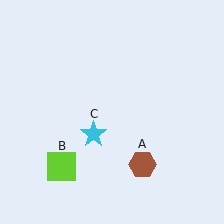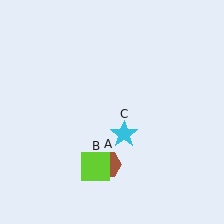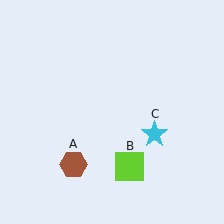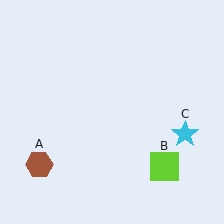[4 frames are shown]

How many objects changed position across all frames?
3 objects changed position: brown hexagon (object A), lime square (object B), cyan star (object C).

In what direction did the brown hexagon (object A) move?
The brown hexagon (object A) moved left.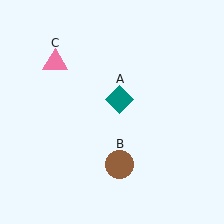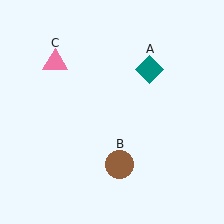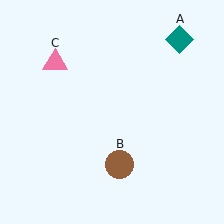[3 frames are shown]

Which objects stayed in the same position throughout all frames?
Brown circle (object B) and pink triangle (object C) remained stationary.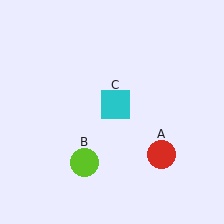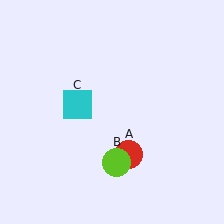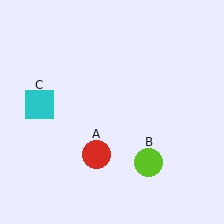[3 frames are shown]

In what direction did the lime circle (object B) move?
The lime circle (object B) moved right.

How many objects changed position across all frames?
3 objects changed position: red circle (object A), lime circle (object B), cyan square (object C).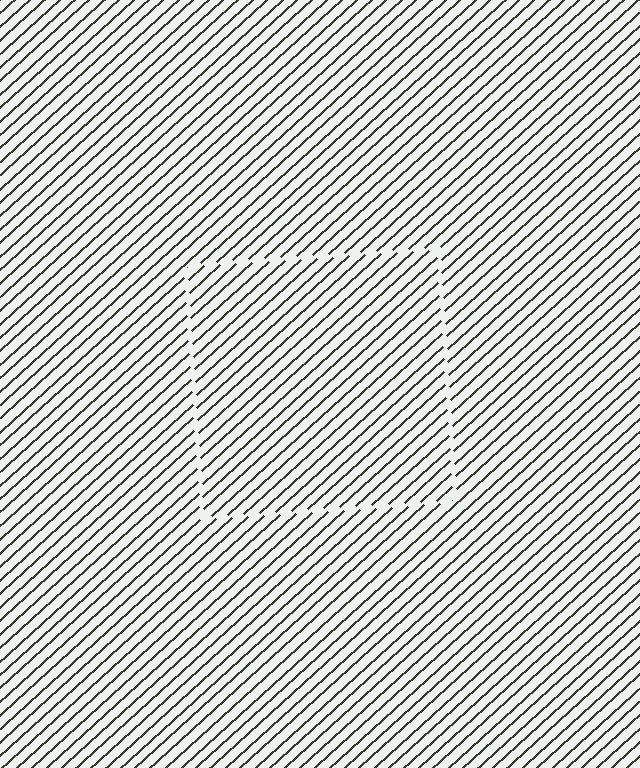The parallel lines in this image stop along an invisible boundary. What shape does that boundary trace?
An illusory square. The interior of the shape contains the same grating, shifted by half a period — the contour is defined by the phase discontinuity where line-ends from the inner and outer gratings abut.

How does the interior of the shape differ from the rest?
The interior of the shape contains the same grating, shifted by half a period — the contour is defined by the phase discontinuity where line-ends from the inner and outer gratings abut.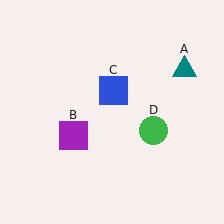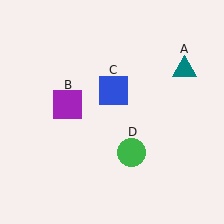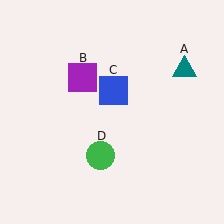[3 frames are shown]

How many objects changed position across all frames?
2 objects changed position: purple square (object B), green circle (object D).